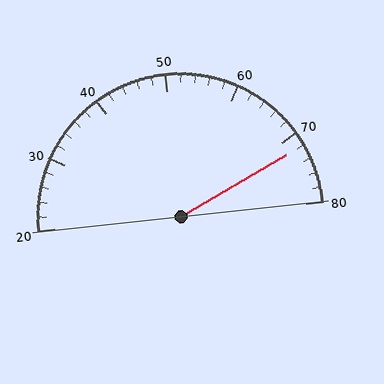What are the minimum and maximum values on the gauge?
The gauge ranges from 20 to 80.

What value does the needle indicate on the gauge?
The needle indicates approximately 72.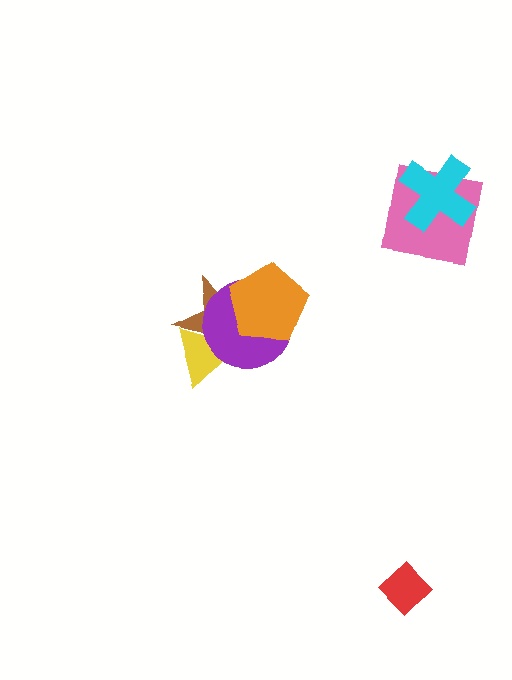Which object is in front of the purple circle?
The orange pentagon is in front of the purple circle.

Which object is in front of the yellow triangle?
The purple circle is in front of the yellow triangle.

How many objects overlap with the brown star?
3 objects overlap with the brown star.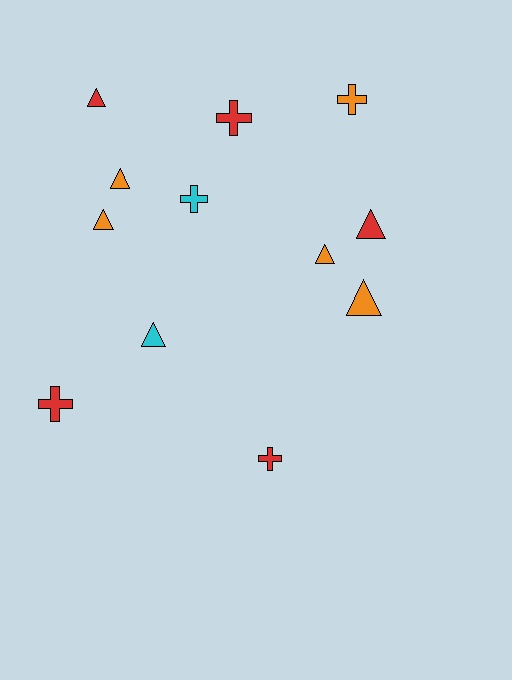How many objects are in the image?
There are 12 objects.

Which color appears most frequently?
Orange, with 5 objects.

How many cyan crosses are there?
There is 1 cyan cross.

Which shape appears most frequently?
Triangle, with 7 objects.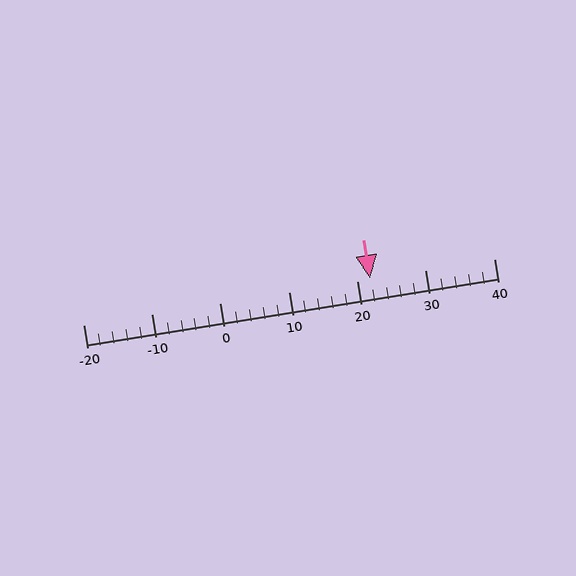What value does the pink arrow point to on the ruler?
The pink arrow points to approximately 22.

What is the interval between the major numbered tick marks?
The major tick marks are spaced 10 units apart.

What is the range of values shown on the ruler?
The ruler shows values from -20 to 40.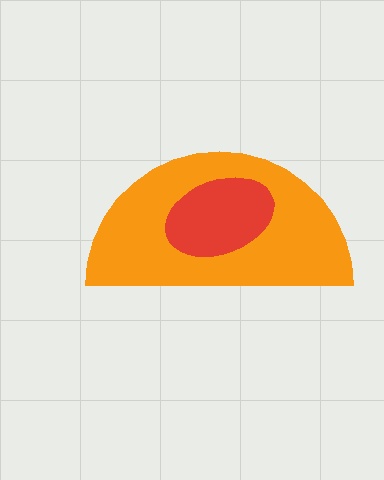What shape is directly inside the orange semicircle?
The red ellipse.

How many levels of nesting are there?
2.